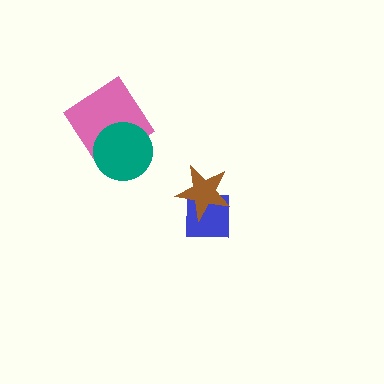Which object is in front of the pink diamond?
The teal circle is in front of the pink diamond.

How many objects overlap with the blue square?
1 object overlaps with the blue square.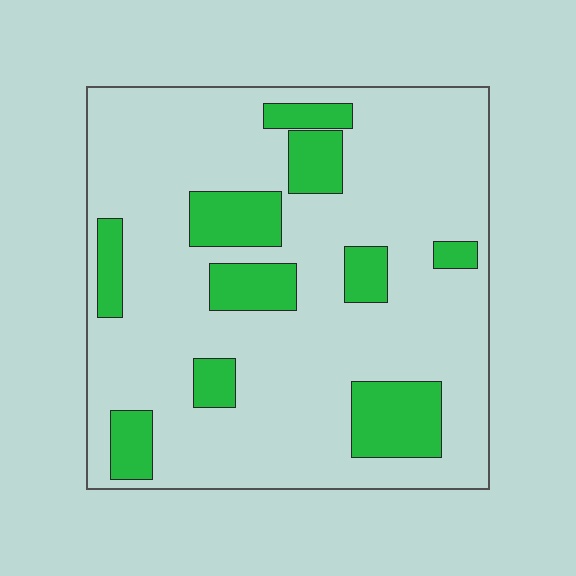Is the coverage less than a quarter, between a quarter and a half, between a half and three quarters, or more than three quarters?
Less than a quarter.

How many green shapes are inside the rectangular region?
10.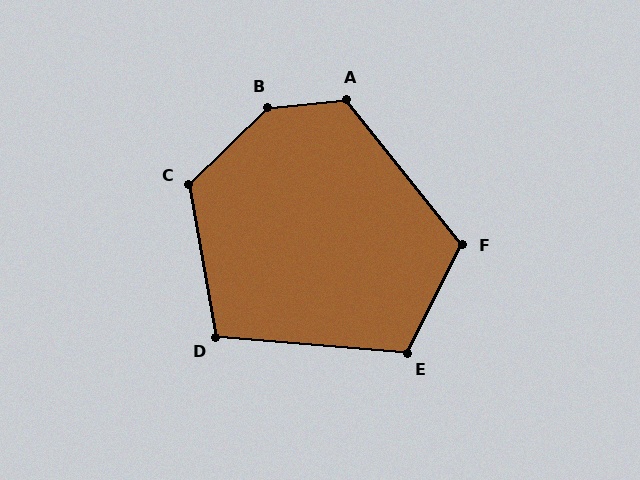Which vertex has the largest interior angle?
B, at approximately 141 degrees.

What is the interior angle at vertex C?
Approximately 124 degrees (obtuse).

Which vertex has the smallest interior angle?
D, at approximately 105 degrees.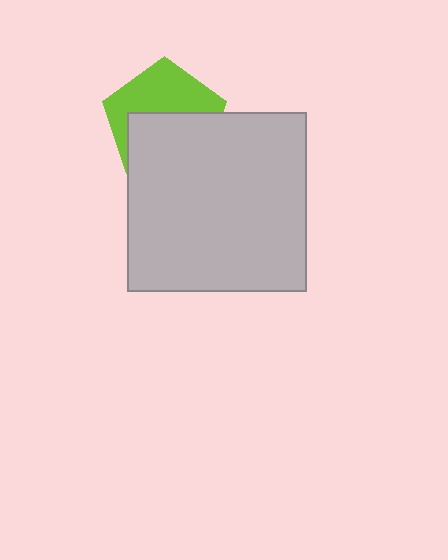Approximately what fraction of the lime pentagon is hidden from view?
Roughly 53% of the lime pentagon is hidden behind the light gray square.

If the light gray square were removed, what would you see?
You would see the complete lime pentagon.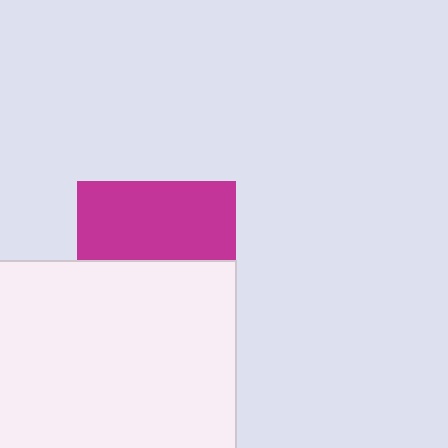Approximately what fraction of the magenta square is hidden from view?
Roughly 51% of the magenta square is hidden behind the white rectangle.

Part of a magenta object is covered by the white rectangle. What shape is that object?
It is a square.